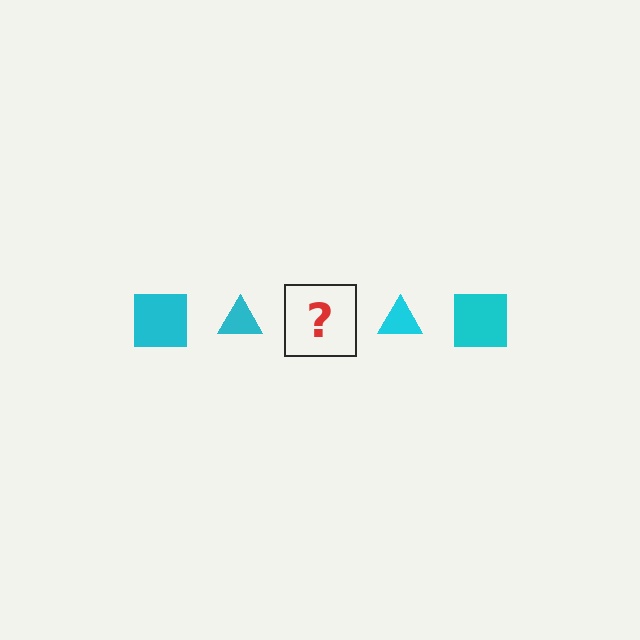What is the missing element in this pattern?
The missing element is a cyan square.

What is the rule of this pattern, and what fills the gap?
The rule is that the pattern cycles through square, triangle shapes in cyan. The gap should be filled with a cyan square.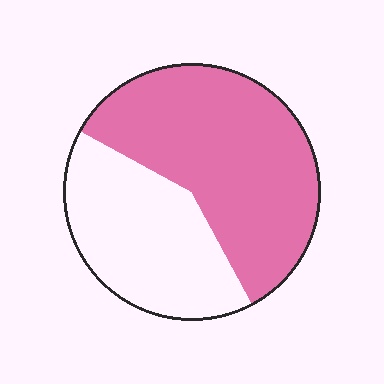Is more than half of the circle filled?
Yes.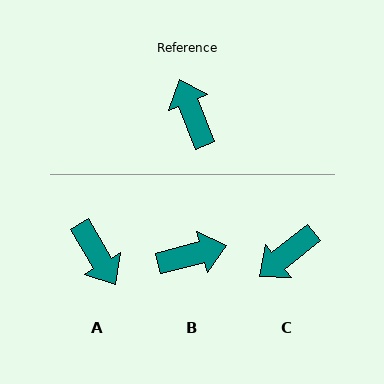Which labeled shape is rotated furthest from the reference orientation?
A, about 171 degrees away.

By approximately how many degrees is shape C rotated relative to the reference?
Approximately 107 degrees counter-clockwise.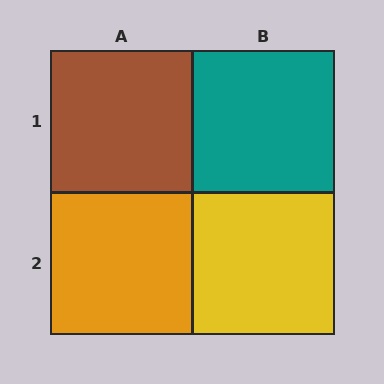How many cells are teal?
1 cell is teal.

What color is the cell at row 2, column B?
Yellow.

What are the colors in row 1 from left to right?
Brown, teal.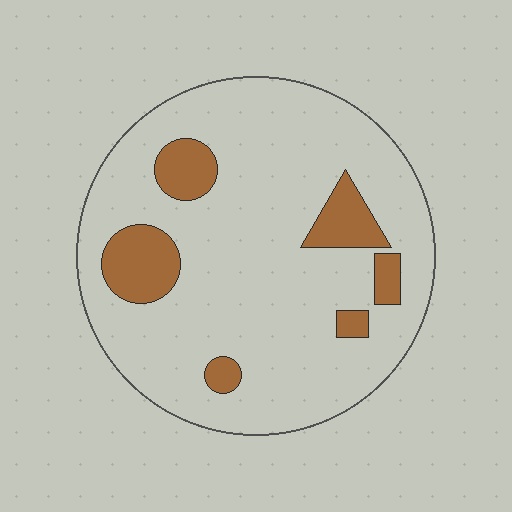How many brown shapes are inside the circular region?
6.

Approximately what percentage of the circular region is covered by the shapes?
Approximately 15%.